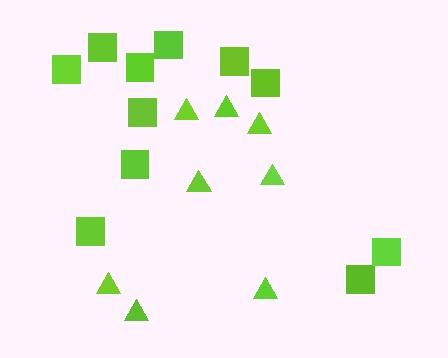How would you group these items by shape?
There are 2 groups: one group of triangles (8) and one group of squares (11).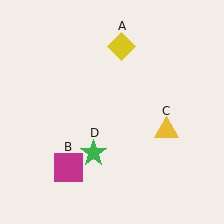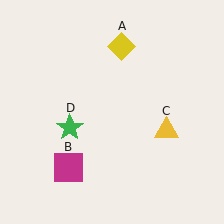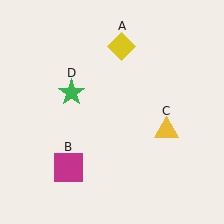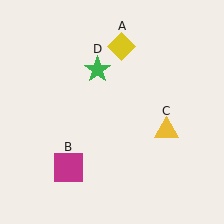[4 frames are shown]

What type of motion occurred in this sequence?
The green star (object D) rotated clockwise around the center of the scene.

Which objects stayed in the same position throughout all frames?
Yellow diamond (object A) and magenta square (object B) and yellow triangle (object C) remained stationary.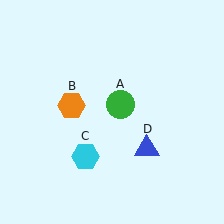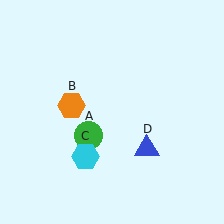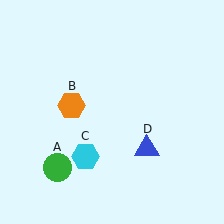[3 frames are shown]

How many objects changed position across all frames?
1 object changed position: green circle (object A).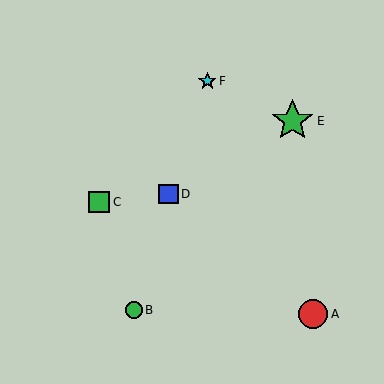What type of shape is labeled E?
Shape E is a green star.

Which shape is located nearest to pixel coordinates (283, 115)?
The green star (labeled E) at (292, 121) is nearest to that location.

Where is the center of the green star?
The center of the green star is at (292, 121).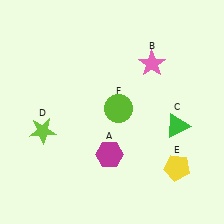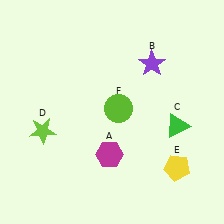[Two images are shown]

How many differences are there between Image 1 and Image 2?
There is 1 difference between the two images.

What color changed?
The star (B) changed from pink in Image 1 to purple in Image 2.